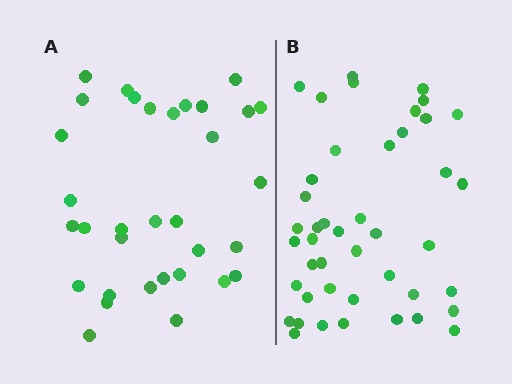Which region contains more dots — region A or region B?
Region B (the right region) has more dots.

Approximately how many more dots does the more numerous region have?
Region B has roughly 12 or so more dots than region A.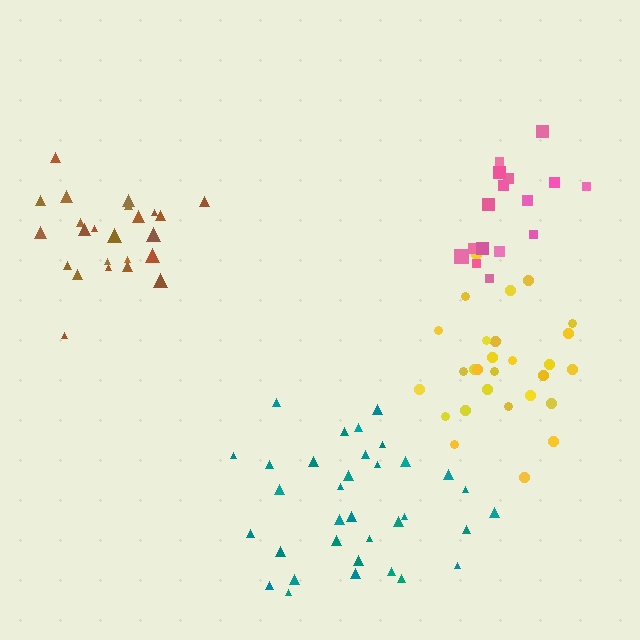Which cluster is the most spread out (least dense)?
Pink.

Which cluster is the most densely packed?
Yellow.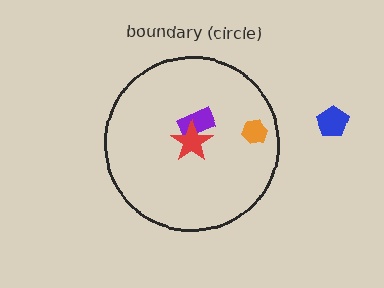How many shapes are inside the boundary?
3 inside, 1 outside.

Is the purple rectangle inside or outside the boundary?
Inside.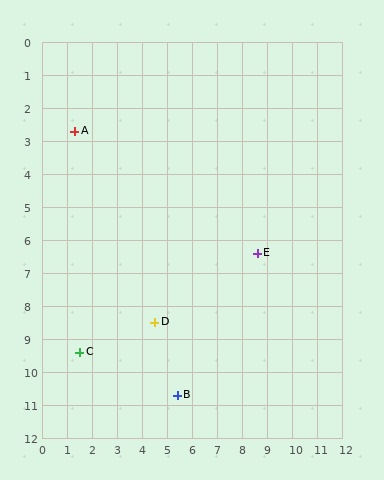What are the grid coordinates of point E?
Point E is at approximately (8.6, 6.4).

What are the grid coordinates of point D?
Point D is at approximately (4.5, 8.5).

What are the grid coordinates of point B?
Point B is at approximately (5.4, 10.7).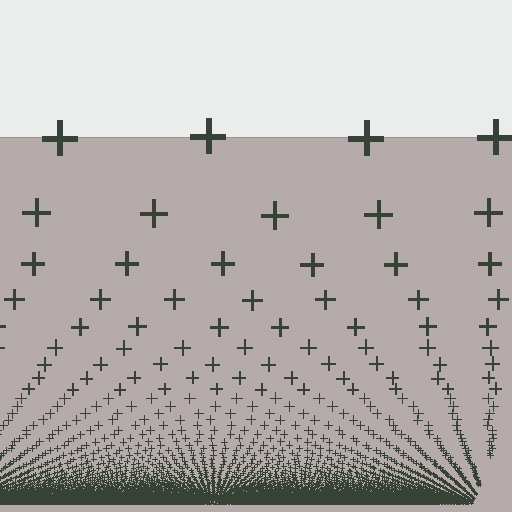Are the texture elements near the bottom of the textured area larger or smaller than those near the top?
Smaller. The gradient is inverted — elements near the bottom are smaller and denser.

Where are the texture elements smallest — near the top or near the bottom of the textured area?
Near the bottom.